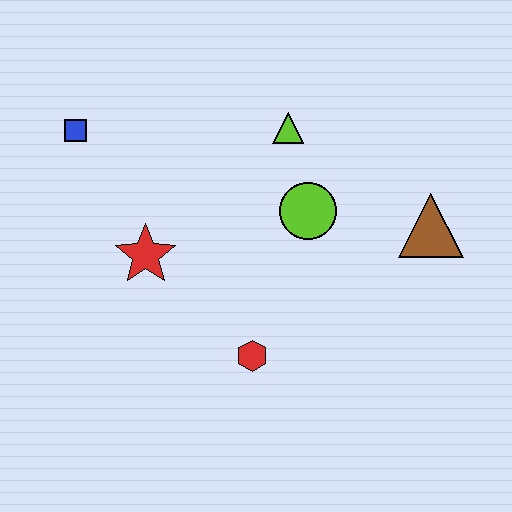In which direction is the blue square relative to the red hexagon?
The blue square is above the red hexagon.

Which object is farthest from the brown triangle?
The blue square is farthest from the brown triangle.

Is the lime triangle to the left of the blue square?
No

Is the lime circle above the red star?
Yes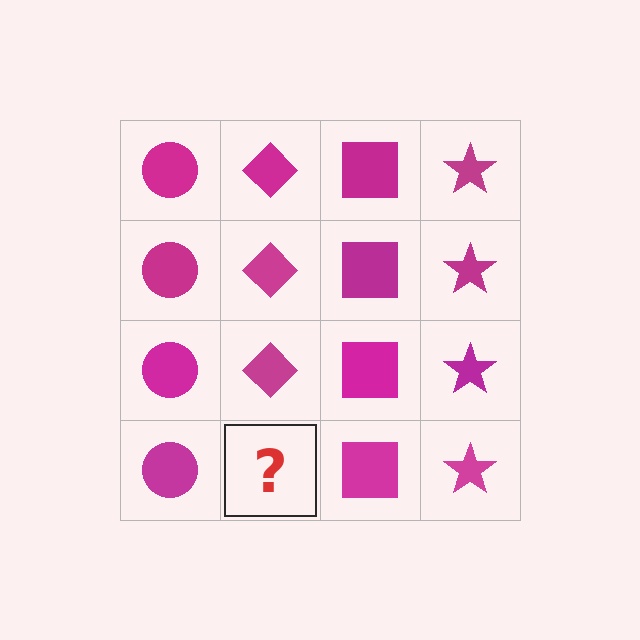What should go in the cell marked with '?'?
The missing cell should contain a magenta diamond.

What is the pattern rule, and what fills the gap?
The rule is that each column has a consistent shape. The gap should be filled with a magenta diamond.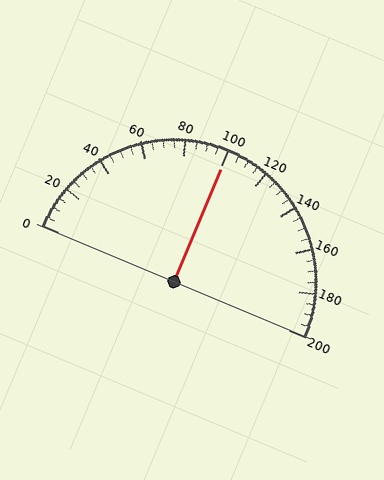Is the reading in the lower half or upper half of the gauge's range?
The reading is in the upper half of the range (0 to 200).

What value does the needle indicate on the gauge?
The needle indicates approximately 100.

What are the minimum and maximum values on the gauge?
The gauge ranges from 0 to 200.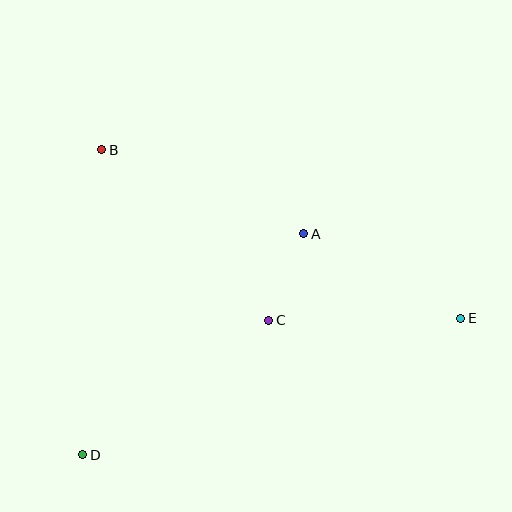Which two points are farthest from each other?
Points D and E are farthest from each other.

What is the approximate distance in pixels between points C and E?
The distance between C and E is approximately 192 pixels.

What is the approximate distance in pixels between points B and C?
The distance between B and C is approximately 239 pixels.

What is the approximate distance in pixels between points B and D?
The distance between B and D is approximately 306 pixels.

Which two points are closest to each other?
Points A and C are closest to each other.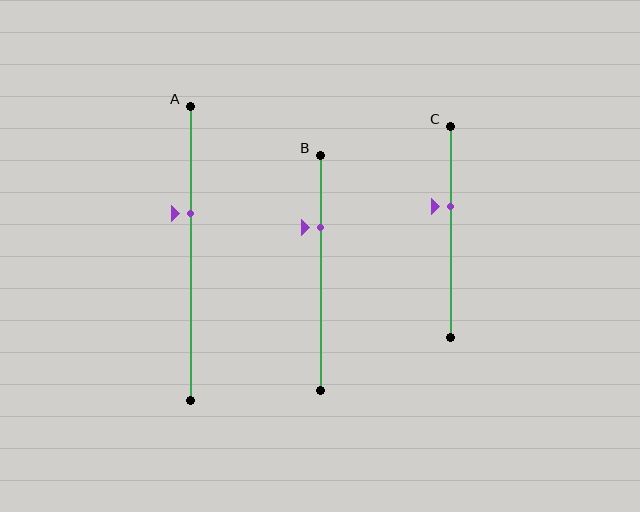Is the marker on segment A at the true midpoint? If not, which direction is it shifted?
No, the marker on segment A is shifted upward by about 14% of the segment length.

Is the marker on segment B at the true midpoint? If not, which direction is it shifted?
No, the marker on segment B is shifted upward by about 19% of the segment length.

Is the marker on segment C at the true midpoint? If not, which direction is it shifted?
No, the marker on segment C is shifted upward by about 12% of the segment length.